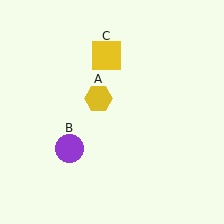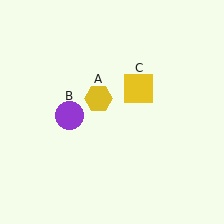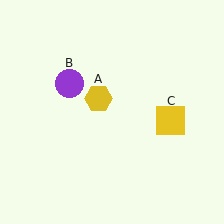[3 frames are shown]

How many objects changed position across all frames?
2 objects changed position: purple circle (object B), yellow square (object C).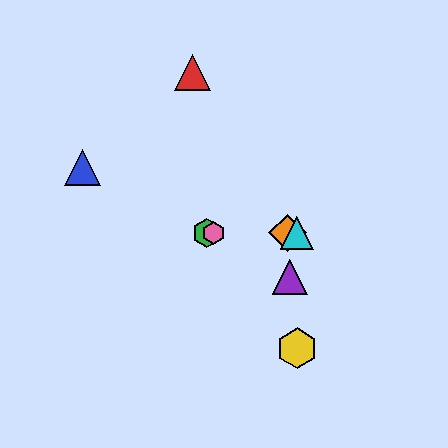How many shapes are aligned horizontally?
4 shapes (the green hexagon, the orange diamond, the cyan triangle, the pink hexagon) are aligned horizontally.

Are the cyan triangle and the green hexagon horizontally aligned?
Yes, both are at y≈233.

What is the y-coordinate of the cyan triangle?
The cyan triangle is at y≈233.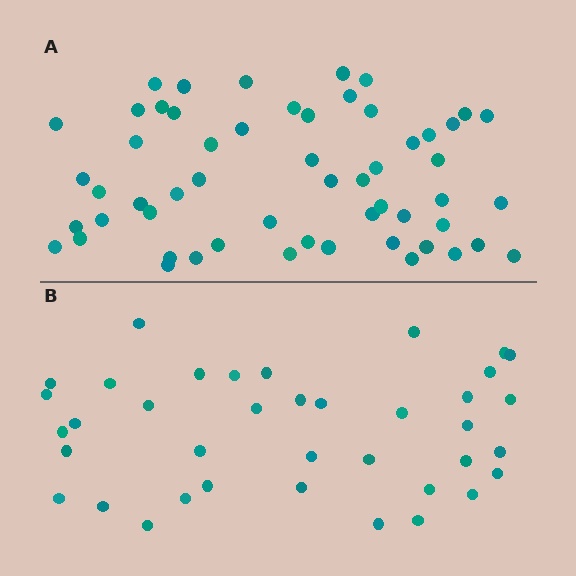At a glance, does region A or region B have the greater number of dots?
Region A (the top region) has more dots.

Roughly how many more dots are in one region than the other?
Region A has approximately 20 more dots than region B.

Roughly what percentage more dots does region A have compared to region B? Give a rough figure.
About 45% more.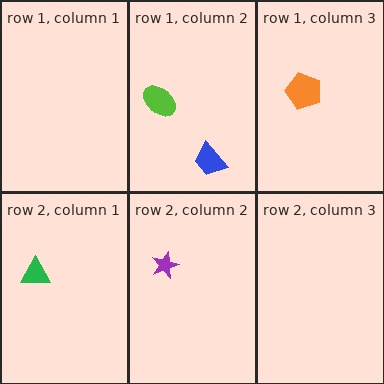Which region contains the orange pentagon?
The row 1, column 3 region.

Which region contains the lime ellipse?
The row 1, column 2 region.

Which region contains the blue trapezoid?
The row 1, column 2 region.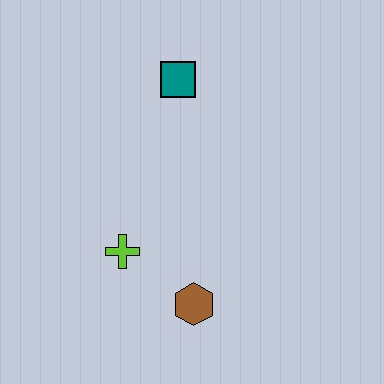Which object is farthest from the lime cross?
The teal square is farthest from the lime cross.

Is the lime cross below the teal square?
Yes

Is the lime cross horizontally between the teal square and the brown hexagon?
No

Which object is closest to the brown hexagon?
The lime cross is closest to the brown hexagon.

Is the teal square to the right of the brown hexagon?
No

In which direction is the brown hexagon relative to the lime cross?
The brown hexagon is to the right of the lime cross.